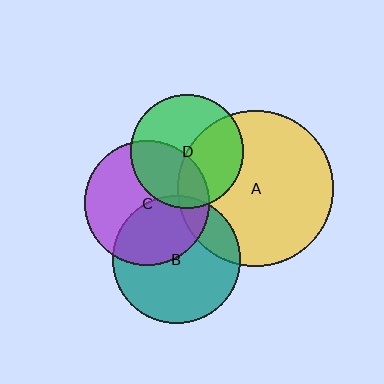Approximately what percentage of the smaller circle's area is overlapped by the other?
Approximately 15%.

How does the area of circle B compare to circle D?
Approximately 1.3 times.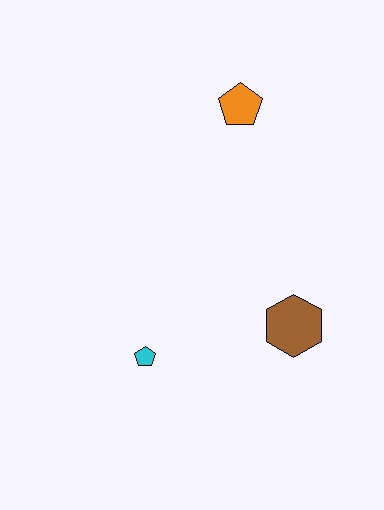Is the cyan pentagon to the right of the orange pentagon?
No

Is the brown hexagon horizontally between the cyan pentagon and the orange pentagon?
No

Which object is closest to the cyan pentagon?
The brown hexagon is closest to the cyan pentagon.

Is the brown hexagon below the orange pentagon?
Yes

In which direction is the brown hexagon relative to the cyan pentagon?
The brown hexagon is to the right of the cyan pentagon.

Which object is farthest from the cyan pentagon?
The orange pentagon is farthest from the cyan pentagon.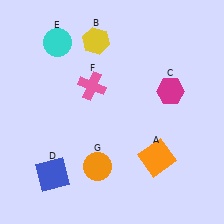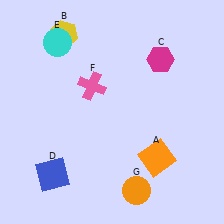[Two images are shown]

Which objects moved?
The objects that moved are: the yellow hexagon (B), the magenta hexagon (C), the orange circle (G).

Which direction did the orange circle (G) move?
The orange circle (G) moved right.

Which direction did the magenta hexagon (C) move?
The magenta hexagon (C) moved up.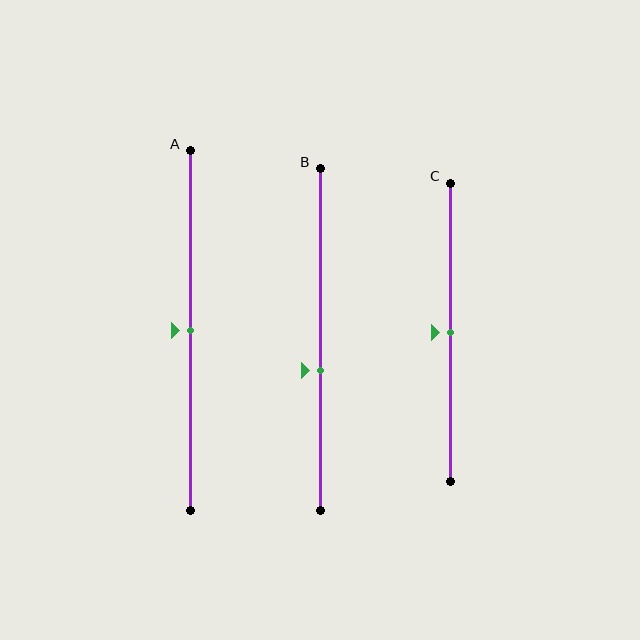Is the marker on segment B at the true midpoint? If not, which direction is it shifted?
No, the marker on segment B is shifted downward by about 9% of the segment length.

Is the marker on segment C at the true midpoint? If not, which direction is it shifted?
Yes, the marker on segment C is at the true midpoint.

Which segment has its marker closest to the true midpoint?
Segment A has its marker closest to the true midpoint.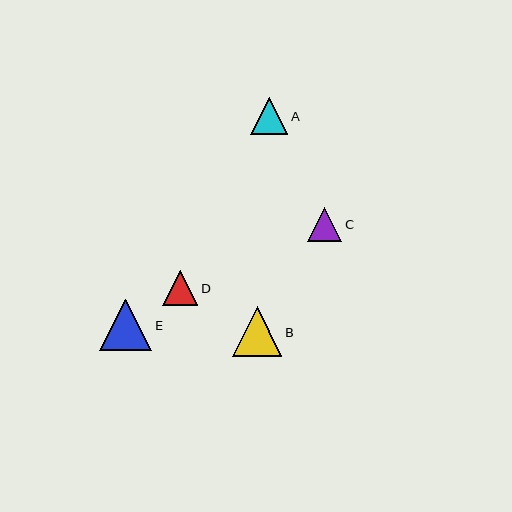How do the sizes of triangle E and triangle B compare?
Triangle E and triangle B are approximately the same size.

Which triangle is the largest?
Triangle E is the largest with a size of approximately 52 pixels.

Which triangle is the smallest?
Triangle C is the smallest with a size of approximately 34 pixels.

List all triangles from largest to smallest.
From largest to smallest: E, B, A, D, C.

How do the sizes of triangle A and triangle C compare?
Triangle A and triangle C are approximately the same size.